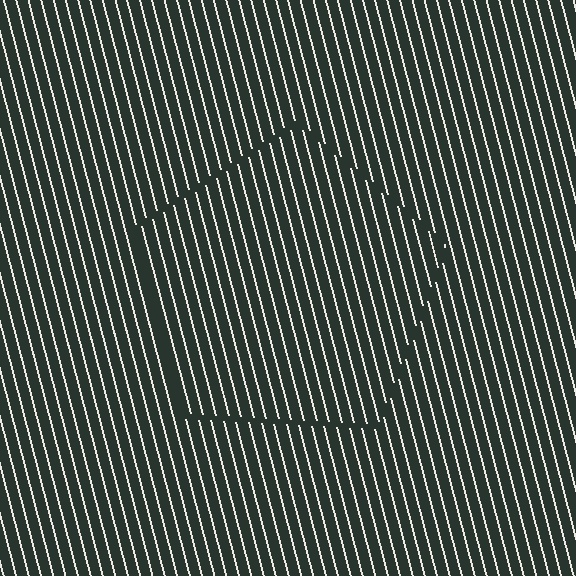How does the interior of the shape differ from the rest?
The interior of the shape contains the same grating, shifted by half a period — the contour is defined by the phase discontinuity where line-ends from the inner and outer gratings abut.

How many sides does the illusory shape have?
5 sides — the line-ends trace a pentagon.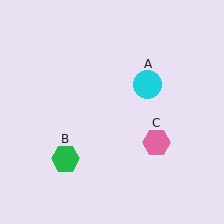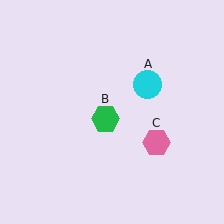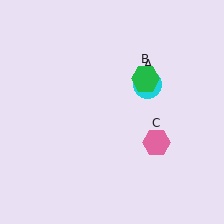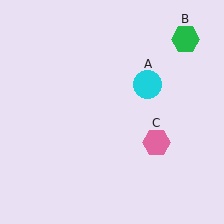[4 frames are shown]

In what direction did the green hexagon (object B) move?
The green hexagon (object B) moved up and to the right.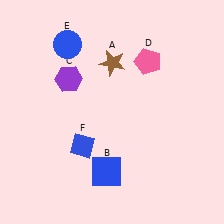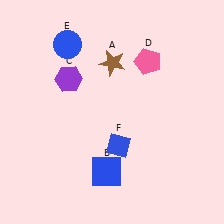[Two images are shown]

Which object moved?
The blue diamond (F) moved right.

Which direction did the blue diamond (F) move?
The blue diamond (F) moved right.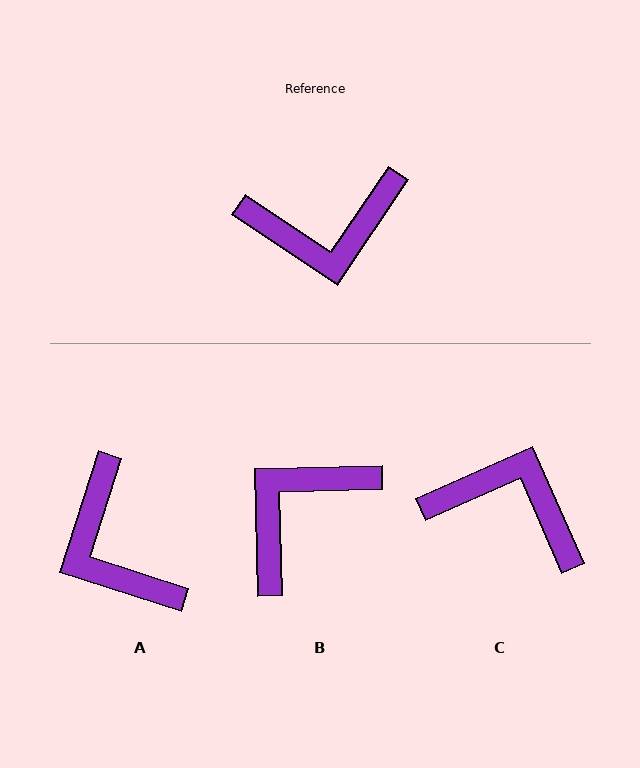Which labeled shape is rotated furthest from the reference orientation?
C, about 148 degrees away.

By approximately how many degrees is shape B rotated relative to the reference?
Approximately 145 degrees clockwise.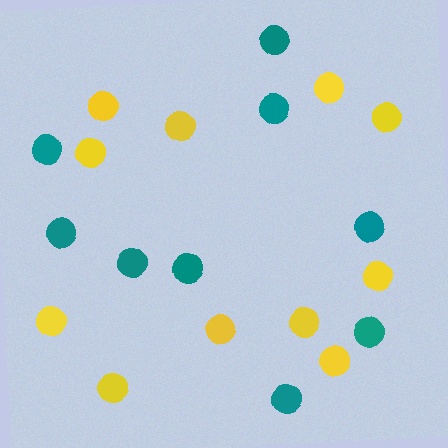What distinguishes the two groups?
There are 2 groups: one group of yellow circles (11) and one group of teal circles (9).